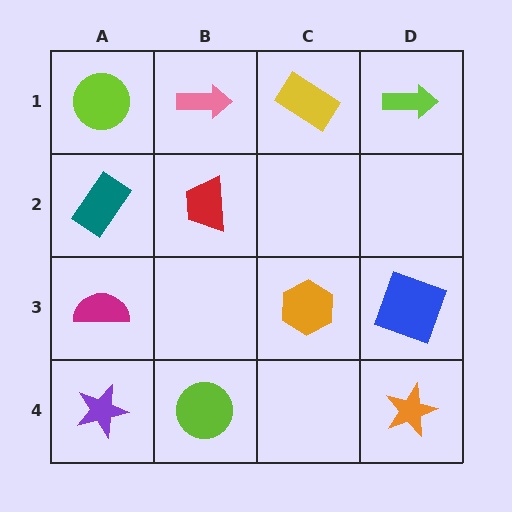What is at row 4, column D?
An orange star.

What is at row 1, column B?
A pink arrow.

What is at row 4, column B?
A lime circle.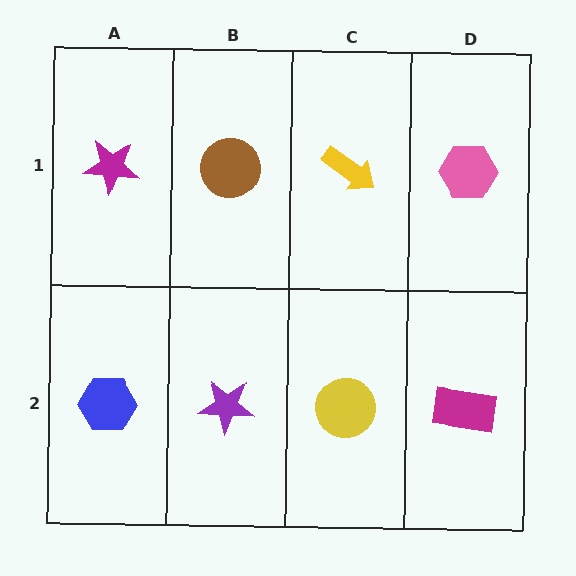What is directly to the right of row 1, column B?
A yellow arrow.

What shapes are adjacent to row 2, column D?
A pink hexagon (row 1, column D), a yellow circle (row 2, column C).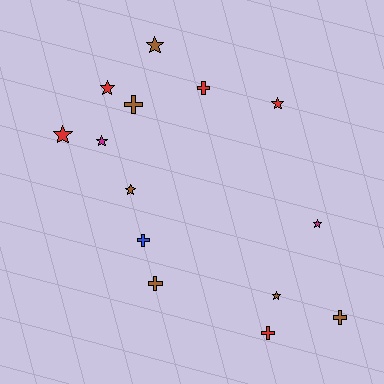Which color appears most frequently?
Brown, with 6 objects.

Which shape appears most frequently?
Star, with 8 objects.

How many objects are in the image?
There are 14 objects.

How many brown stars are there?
There are 3 brown stars.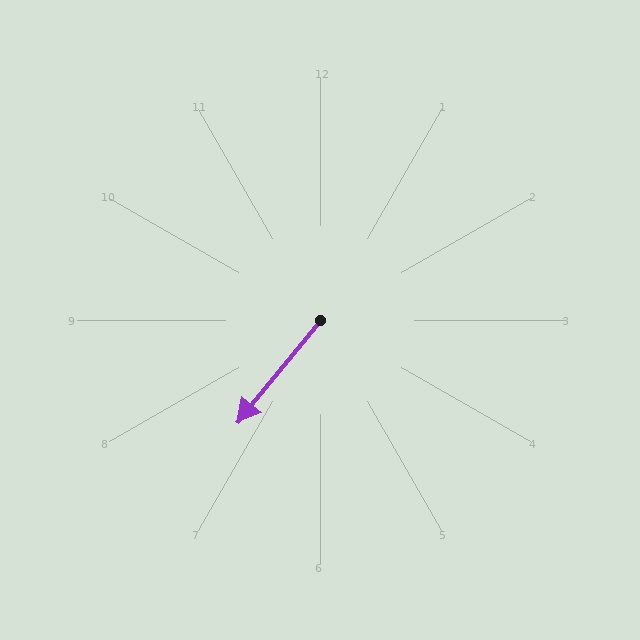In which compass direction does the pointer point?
Southwest.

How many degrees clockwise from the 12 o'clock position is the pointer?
Approximately 219 degrees.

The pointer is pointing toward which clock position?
Roughly 7 o'clock.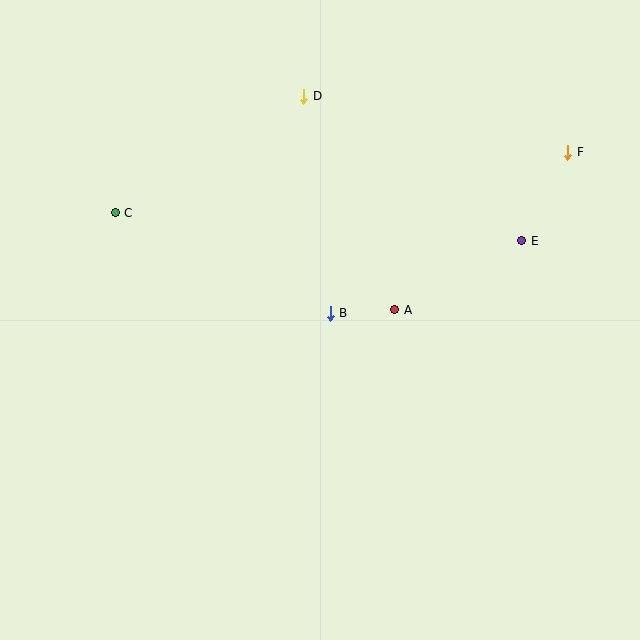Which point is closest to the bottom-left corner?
Point C is closest to the bottom-left corner.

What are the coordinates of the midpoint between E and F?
The midpoint between E and F is at (545, 197).